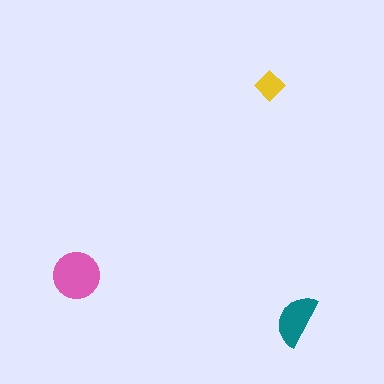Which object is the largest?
The pink circle.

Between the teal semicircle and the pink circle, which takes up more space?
The pink circle.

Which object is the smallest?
The yellow diamond.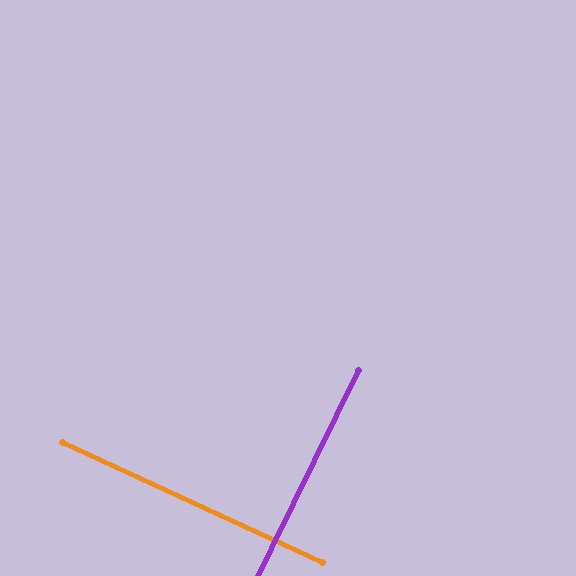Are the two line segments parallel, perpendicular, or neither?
Perpendicular — they meet at approximately 89°.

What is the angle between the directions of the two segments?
Approximately 89 degrees.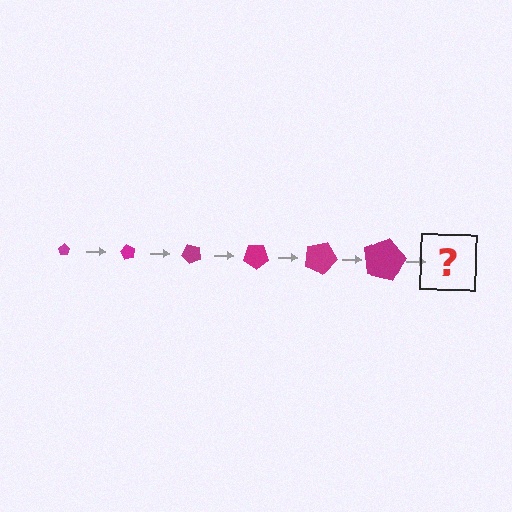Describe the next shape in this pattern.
It should be a pentagon, larger than the previous one and rotated 360 degrees from the start.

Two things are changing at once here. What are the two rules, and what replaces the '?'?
The two rules are that the pentagon grows larger each step and it rotates 60 degrees each step. The '?' should be a pentagon, larger than the previous one and rotated 360 degrees from the start.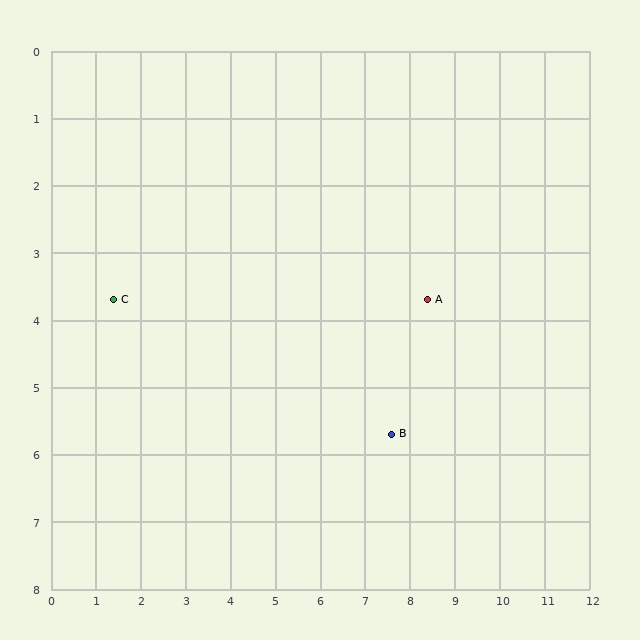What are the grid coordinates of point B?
Point B is at approximately (7.6, 5.7).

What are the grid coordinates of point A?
Point A is at approximately (8.4, 3.7).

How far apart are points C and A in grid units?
Points C and A are about 7.0 grid units apart.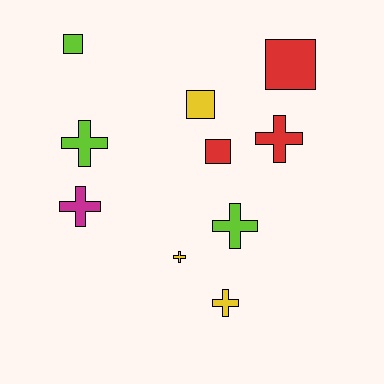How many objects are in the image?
There are 10 objects.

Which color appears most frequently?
Red, with 3 objects.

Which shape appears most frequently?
Cross, with 6 objects.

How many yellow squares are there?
There is 1 yellow square.